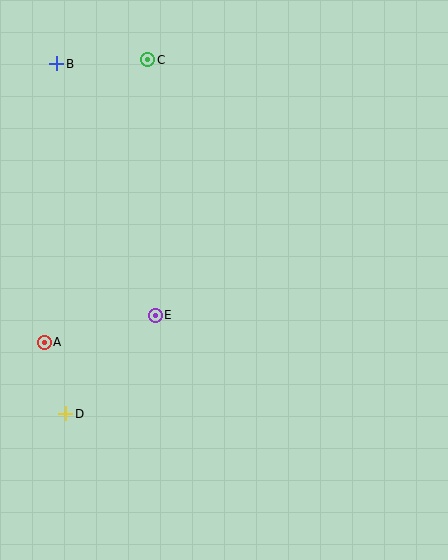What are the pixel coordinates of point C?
Point C is at (148, 60).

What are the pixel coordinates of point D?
Point D is at (66, 414).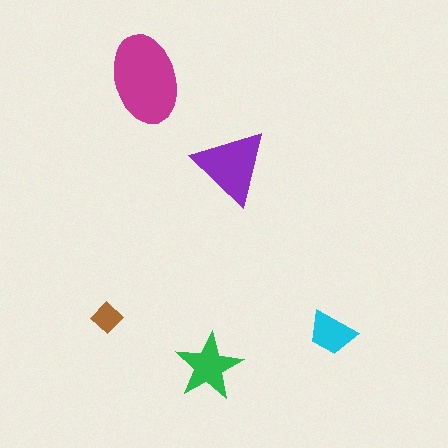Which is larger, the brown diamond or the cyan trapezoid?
The cyan trapezoid.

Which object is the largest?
The magenta ellipse.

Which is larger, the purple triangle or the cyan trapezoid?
The purple triangle.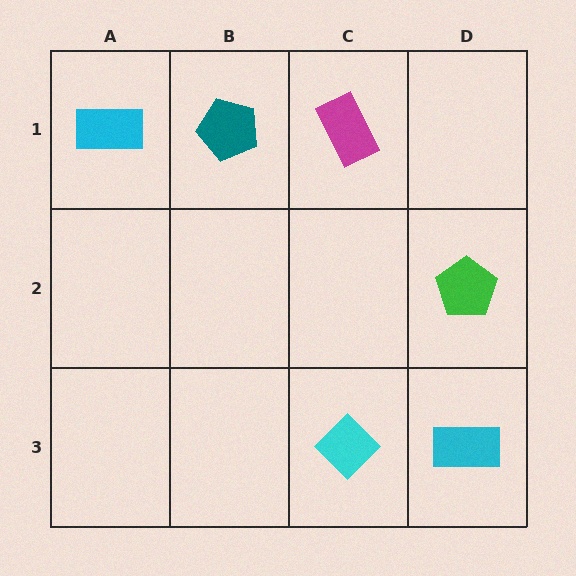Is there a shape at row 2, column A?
No, that cell is empty.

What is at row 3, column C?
A cyan diamond.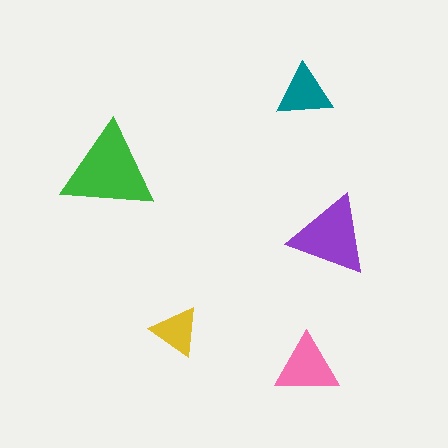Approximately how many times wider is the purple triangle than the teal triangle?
About 1.5 times wider.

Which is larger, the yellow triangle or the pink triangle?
The pink one.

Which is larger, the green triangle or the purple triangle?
The green one.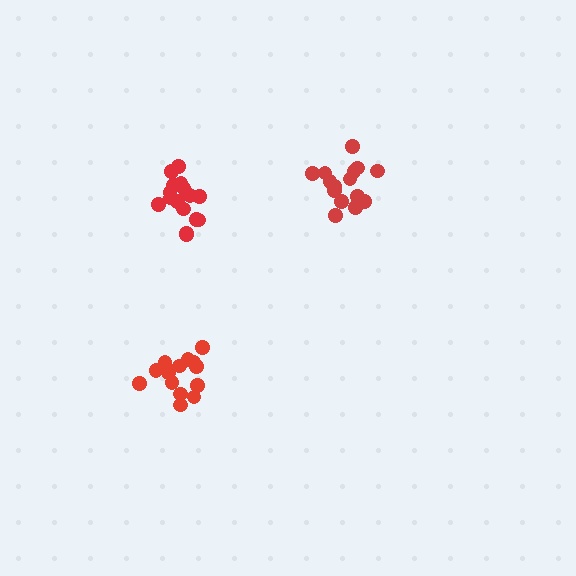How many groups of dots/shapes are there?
There are 3 groups.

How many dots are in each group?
Group 1: 15 dots, Group 2: 16 dots, Group 3: 15 dots (46 total).